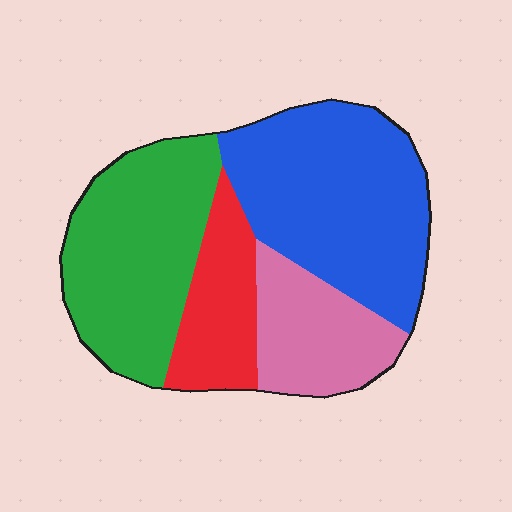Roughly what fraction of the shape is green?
Green covers roughly 30% of the shape.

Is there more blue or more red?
Blue.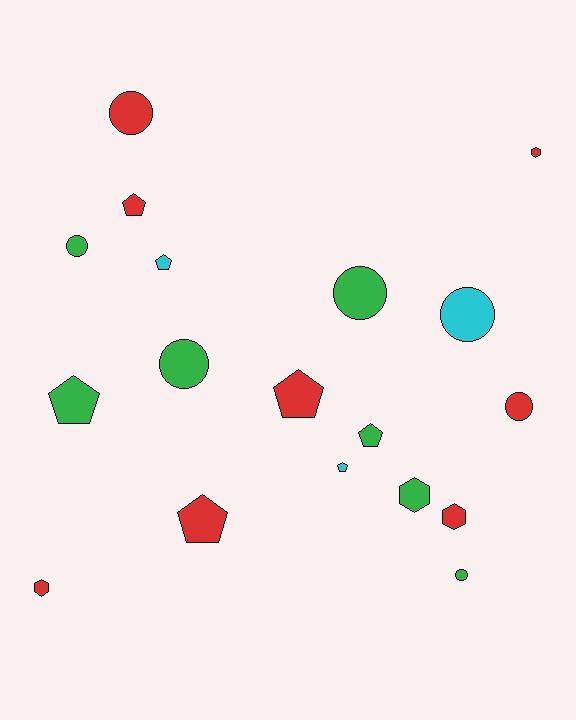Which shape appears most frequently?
Pentagon, with 7 objects.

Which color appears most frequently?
Red, with 8 objects.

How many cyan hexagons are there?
There are no cyan hexagons.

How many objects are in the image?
There are 18 objects.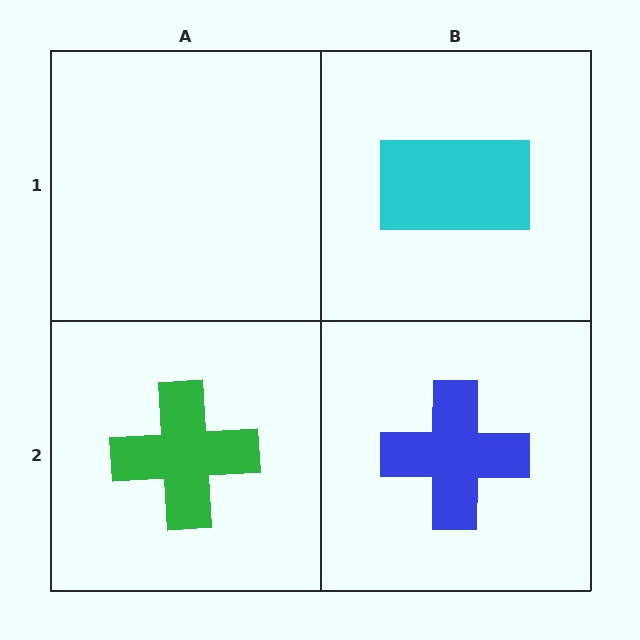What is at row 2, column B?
A blue cross.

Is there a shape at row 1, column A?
No, that cell is empty.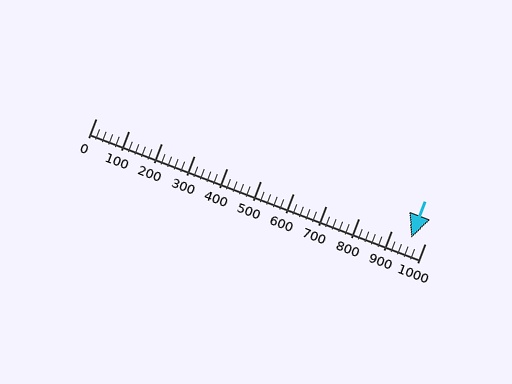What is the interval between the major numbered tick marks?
The major tick marks are spaced 100 units apart.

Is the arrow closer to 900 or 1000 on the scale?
The arrow is closer to 1000.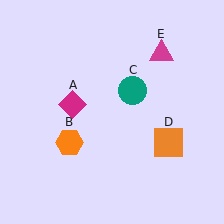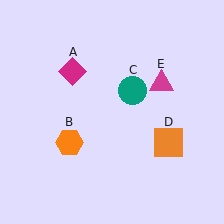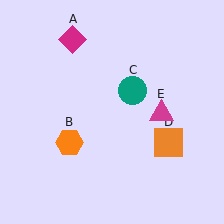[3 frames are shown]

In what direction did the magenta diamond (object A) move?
The magenta diamond (object A) moved up.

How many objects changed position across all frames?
2 objects changed position: magenta diamond (object A), magenta triangle (object E).